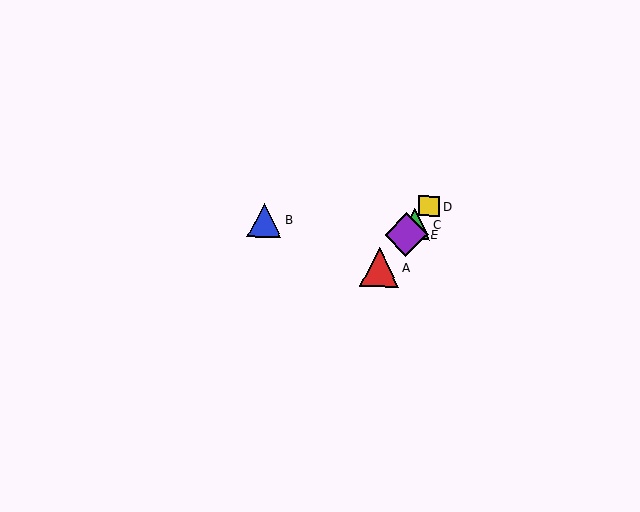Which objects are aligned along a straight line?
Objects A, C, D, E are aligned along a straight line.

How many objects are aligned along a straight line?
4 objects (A, C, D, E) are aligned along a straight line.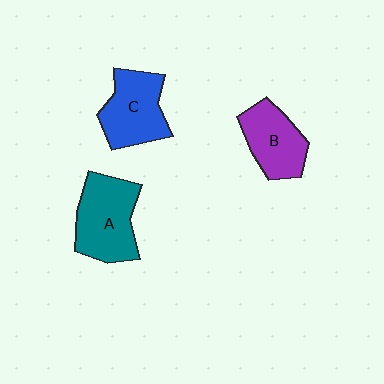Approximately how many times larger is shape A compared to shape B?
Approximately 1.3 times.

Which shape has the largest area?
Shape A (teal).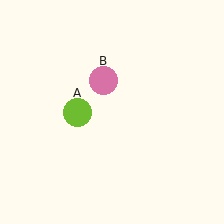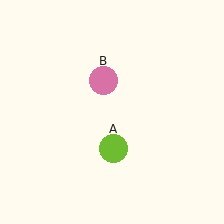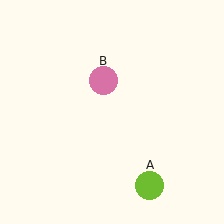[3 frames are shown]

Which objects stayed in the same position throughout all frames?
Pink circle (object B) remained stationary.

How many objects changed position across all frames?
1 object changed position: lime circle (object A).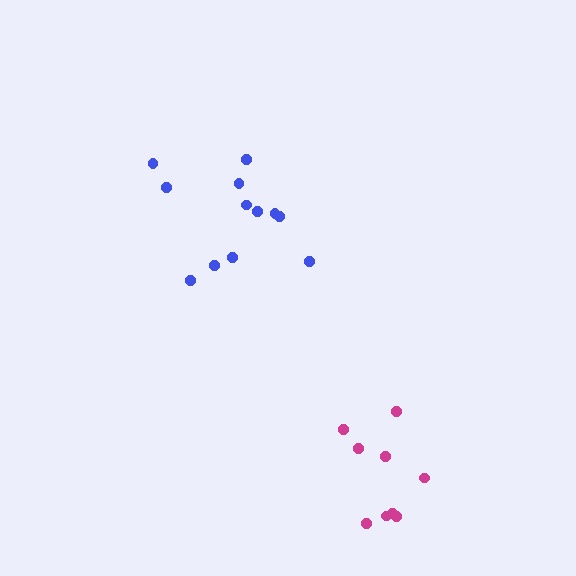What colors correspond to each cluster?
The clusters are colored: blue, magenta.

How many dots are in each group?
Group 1: 12 dots, Group 2: 9 dots (21 total).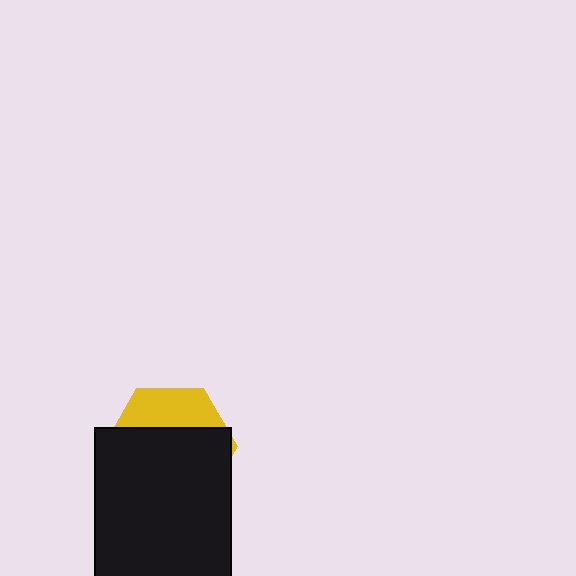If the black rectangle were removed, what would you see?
You would see the complete yellow hexagon.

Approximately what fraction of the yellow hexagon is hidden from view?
Roughly 69% of the yellow hexagon is hidden behind the black rectangle.